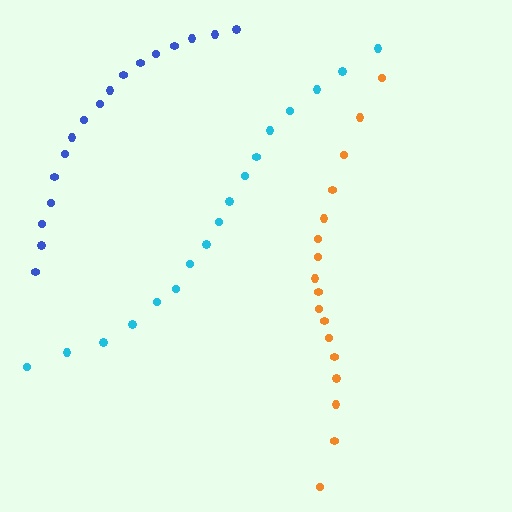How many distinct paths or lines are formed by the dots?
There are 3 distinct paths.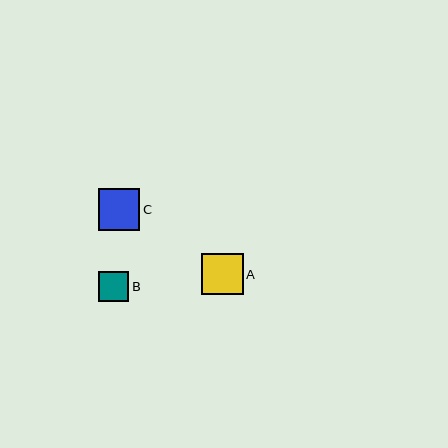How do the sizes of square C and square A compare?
Square C and square A are approximately the same size.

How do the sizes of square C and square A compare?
Square C and square A are approximately the same size.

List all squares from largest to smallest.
From largest to smallest: C, A, B.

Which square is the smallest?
Square B is the smallest with a size of approximately 30 pixels.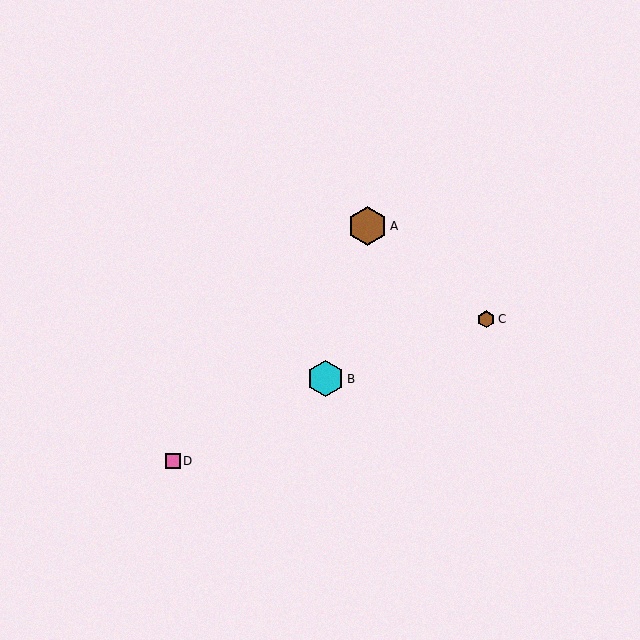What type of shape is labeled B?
Shape B is a cyan hexagon.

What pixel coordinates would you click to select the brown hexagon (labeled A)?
Click at (367, 226) to select the brown hexagon A.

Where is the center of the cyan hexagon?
The center of the cyan hexagon is at (325, 379).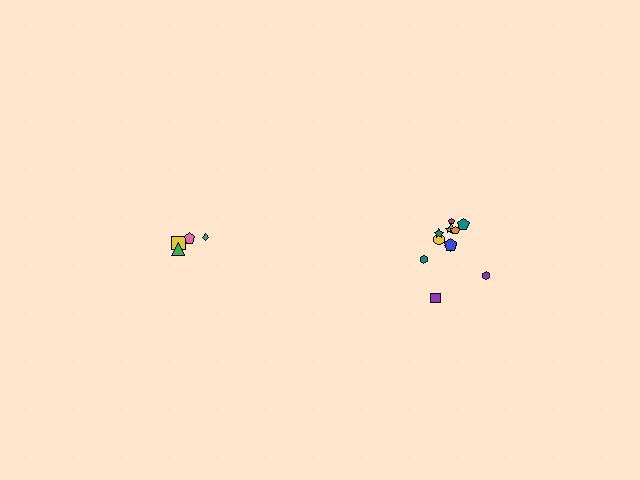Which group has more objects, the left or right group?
The right group.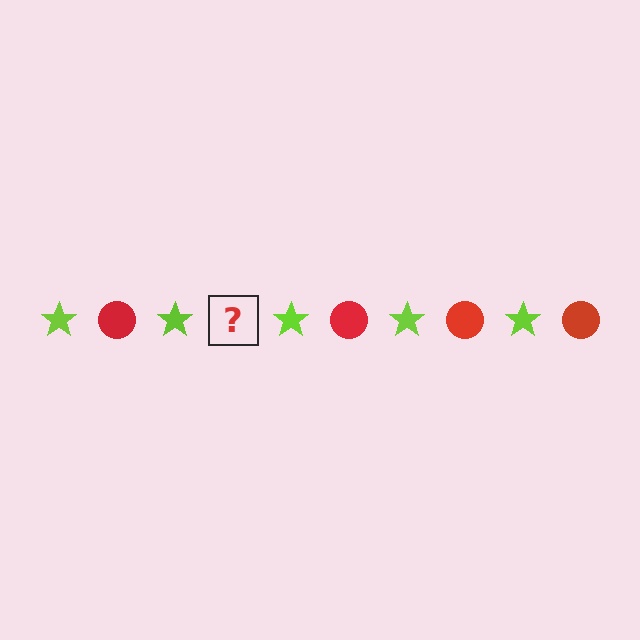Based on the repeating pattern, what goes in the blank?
The blank should be a red circle.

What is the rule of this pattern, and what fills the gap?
The rule is that the pattern alternates between lime star and red circle. The gap should be filled with a red circle.